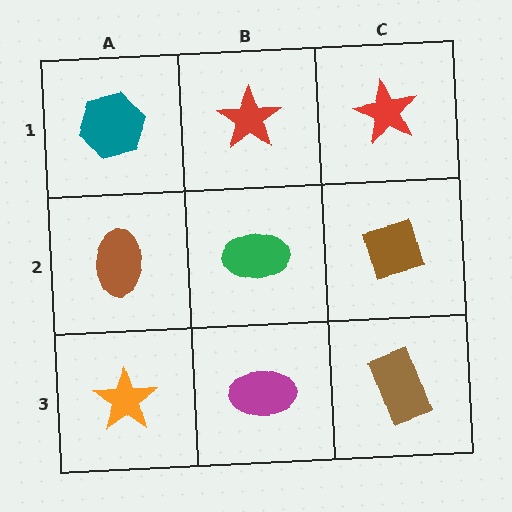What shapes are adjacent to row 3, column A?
A brown ellipse (row 2, column A), a magenta ellipse (row 3, column B).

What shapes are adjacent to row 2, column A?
A teal hexagon (row 1, column A), an orange star (row 3, column A), a green ellipse (row 2, column B).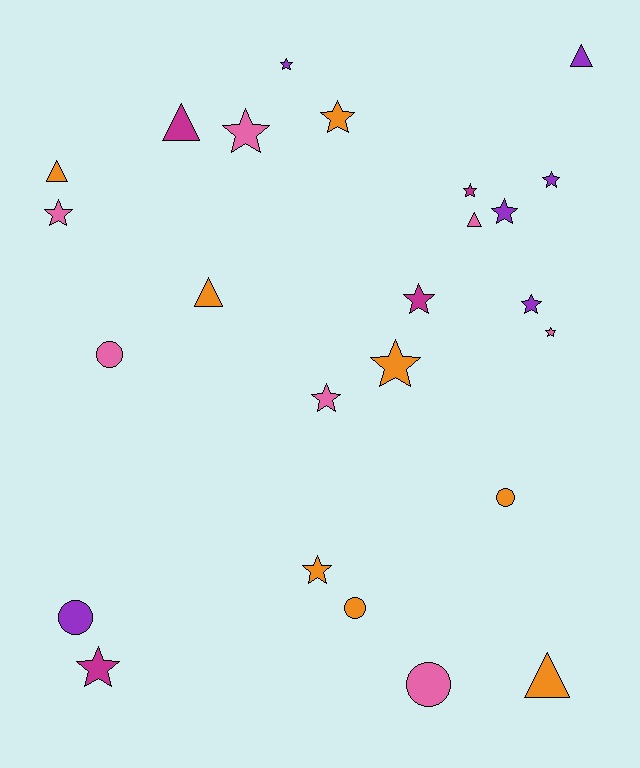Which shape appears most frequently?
Star, with 14 objects.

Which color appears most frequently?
Orange, with 8 objects.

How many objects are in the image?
There are 25 objects.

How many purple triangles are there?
There is 1 purple triangle.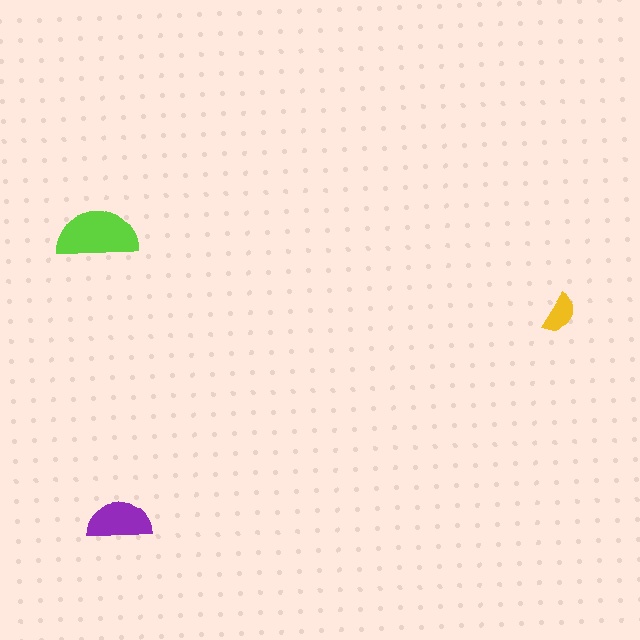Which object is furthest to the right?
The yellow semicircle is rightmost.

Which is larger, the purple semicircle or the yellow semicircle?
The purple one.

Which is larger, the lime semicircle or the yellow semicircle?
The lime one.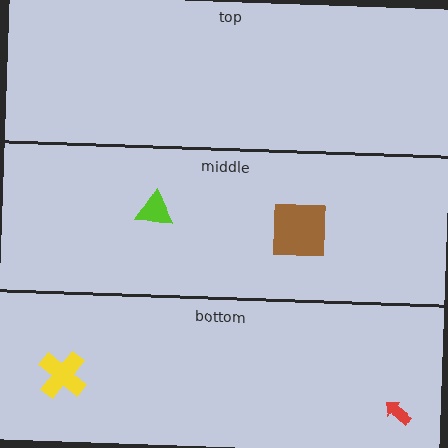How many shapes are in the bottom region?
2.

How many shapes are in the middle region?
2.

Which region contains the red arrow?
The bottom region.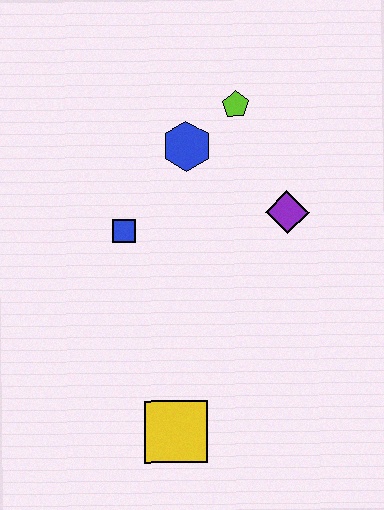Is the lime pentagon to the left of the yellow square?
No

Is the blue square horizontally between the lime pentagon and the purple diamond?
No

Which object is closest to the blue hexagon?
The lime pentagon is closest to the blue hexagon.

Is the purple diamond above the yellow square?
Yes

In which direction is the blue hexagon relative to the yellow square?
The blue hexagon is above the yellow square.